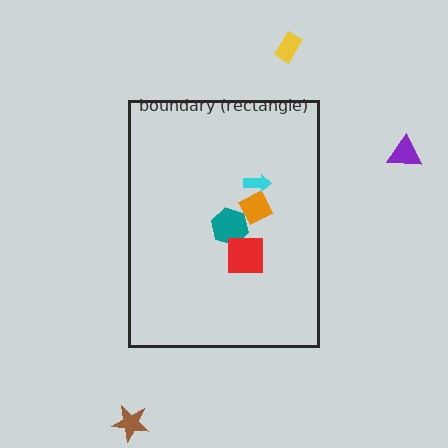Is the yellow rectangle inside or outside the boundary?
Outside.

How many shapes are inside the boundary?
4 inside, 3 outside.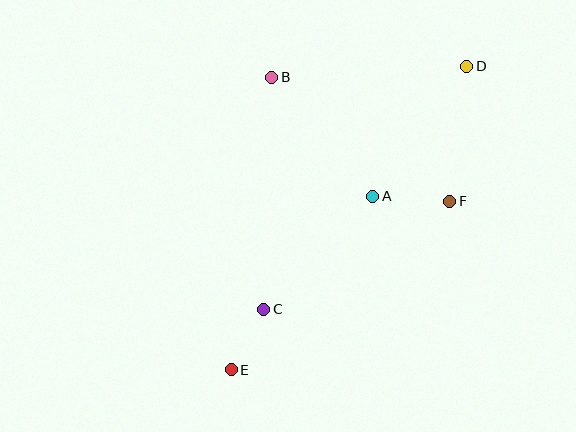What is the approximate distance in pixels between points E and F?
The distance between E and F is approximately 276 pixels.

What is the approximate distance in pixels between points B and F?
The distance between B and F is approximately 217 pixels.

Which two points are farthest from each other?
Points D and E are farthest from each other.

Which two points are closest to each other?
Points C and E are closest to each other.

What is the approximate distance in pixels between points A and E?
The distance between A and E is approximately 224 pixels.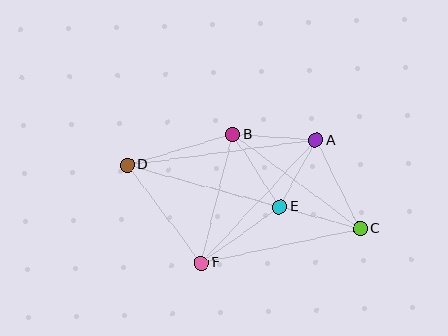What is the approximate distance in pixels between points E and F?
The distance between E and F is approximately 96 pixels.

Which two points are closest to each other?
Points A and E are closest to each other.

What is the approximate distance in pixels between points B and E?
The distance between B and E is approximately 86 pixels.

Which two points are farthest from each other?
Points C and D are farthest from each other.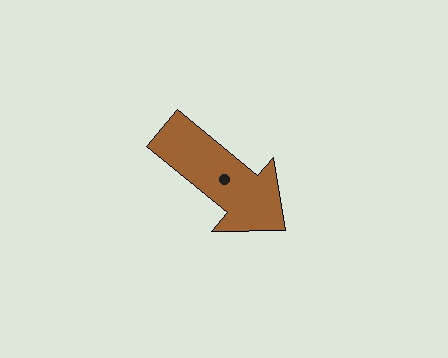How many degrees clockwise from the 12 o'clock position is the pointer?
Approximately 130 degrees.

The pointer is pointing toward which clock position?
Roughly 4 o'clock.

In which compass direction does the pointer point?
Southeast.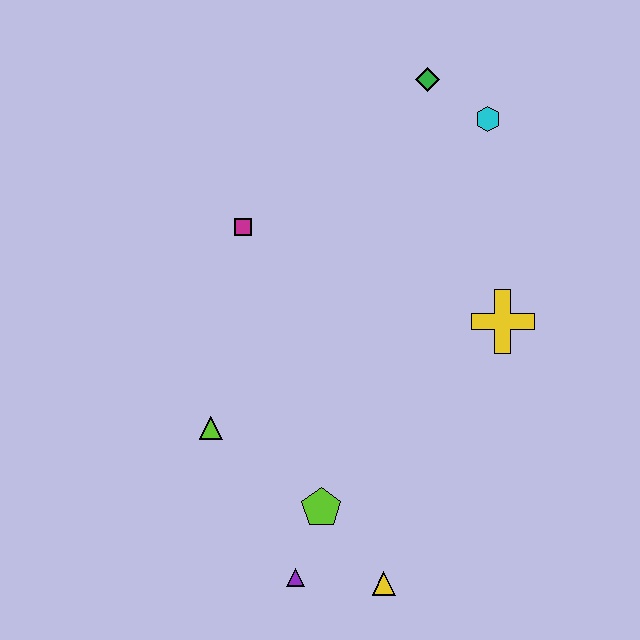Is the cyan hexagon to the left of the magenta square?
No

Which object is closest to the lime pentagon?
The purple triangle is closest to the lime pentagon.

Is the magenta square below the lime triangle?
No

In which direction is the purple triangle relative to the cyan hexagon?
The purple triangle is below the cyan hexagon.